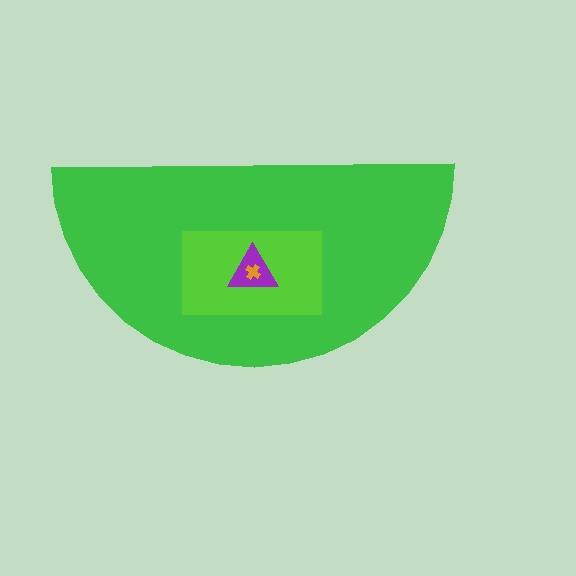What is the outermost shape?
The green semicircle.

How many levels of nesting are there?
4.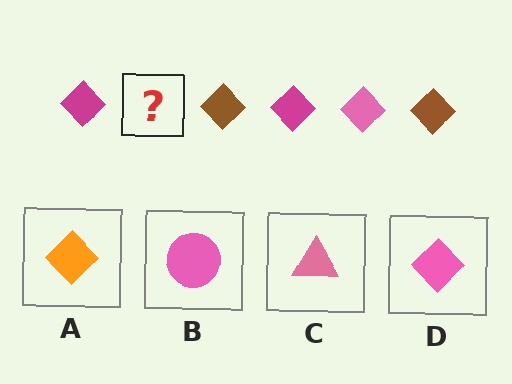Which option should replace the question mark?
Option D.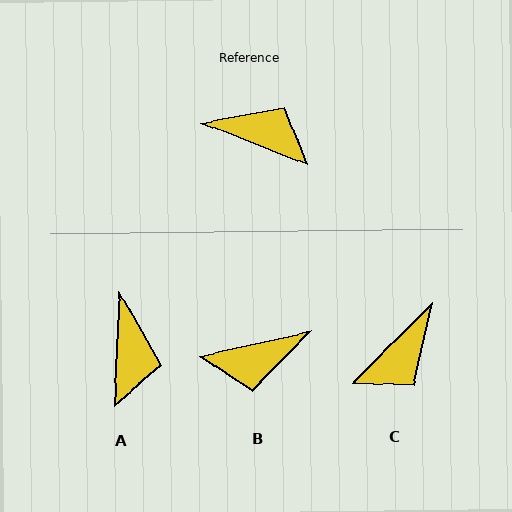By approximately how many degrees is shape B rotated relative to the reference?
Approximately 145 degrees clockwise.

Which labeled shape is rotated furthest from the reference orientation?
B, about 145 degrees away.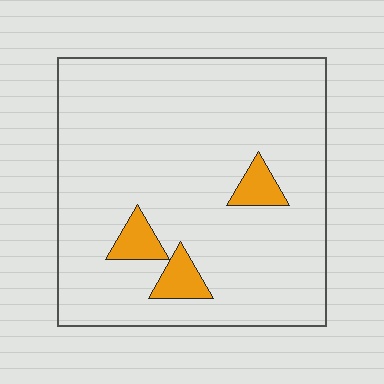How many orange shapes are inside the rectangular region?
3.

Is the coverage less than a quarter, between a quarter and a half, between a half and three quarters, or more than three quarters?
Less than a quarter.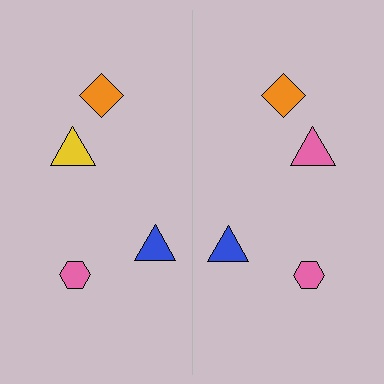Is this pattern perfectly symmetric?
No, the pattern is not perfectly symmetric. The pink triangle on the right side breaks the symmetry — its mirror counterpart is yellow.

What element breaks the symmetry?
The pink triangle on the right side breaks the symmetry — its mirror counterpart is yellow.